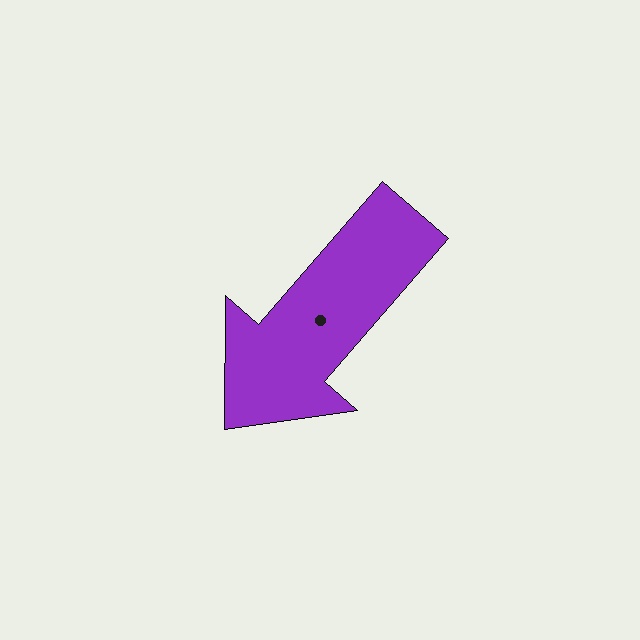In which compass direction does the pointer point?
Southwest.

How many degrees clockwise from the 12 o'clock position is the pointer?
Approximately 221 degrees.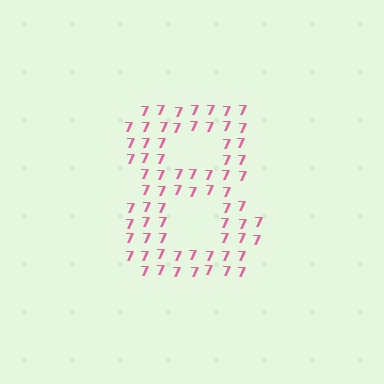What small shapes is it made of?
It is made of small digit 7's.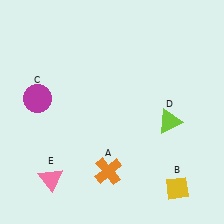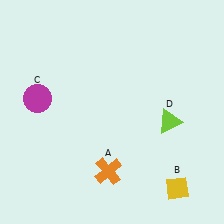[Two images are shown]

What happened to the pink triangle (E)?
The pink triangle (E) was removed in Image 2. It was in the bottom-left area of Image 1.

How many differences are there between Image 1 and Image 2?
There is 1 difference between the two images.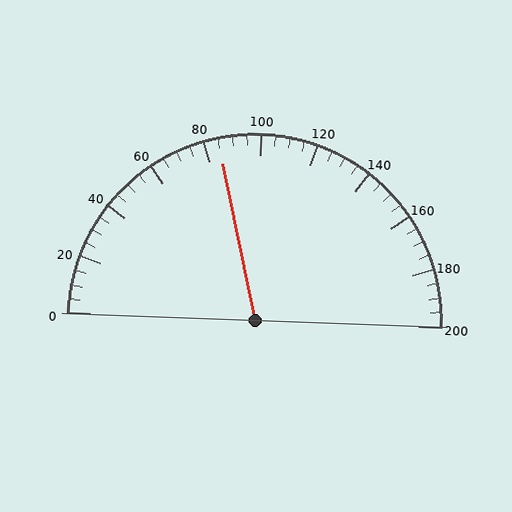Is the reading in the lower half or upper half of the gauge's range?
The reading is in the lower half of the range (0 to 200).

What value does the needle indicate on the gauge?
The needle indicates approximately 85.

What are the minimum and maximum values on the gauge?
The gauge ranges from 0 to 200.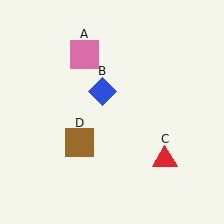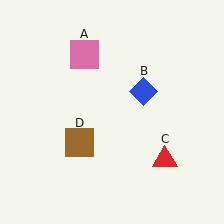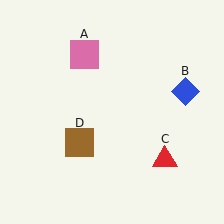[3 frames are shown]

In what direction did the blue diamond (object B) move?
The blue diamond (object B) moved right.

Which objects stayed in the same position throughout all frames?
Pink square (object A) and red triangle (object C) and brown square (object D) remained stationary.